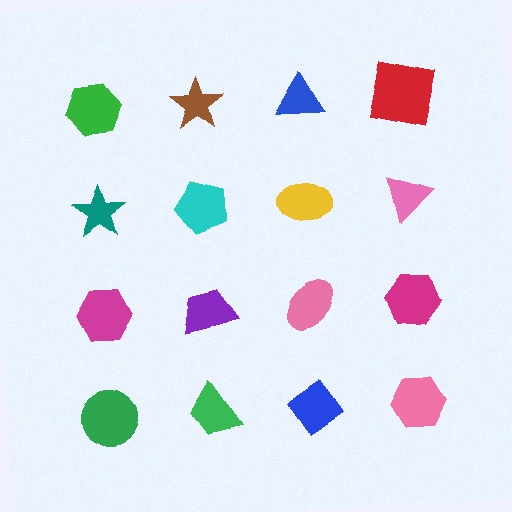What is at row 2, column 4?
A pink triangle.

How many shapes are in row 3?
4 shapes.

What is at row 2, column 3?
A yellow ellipse.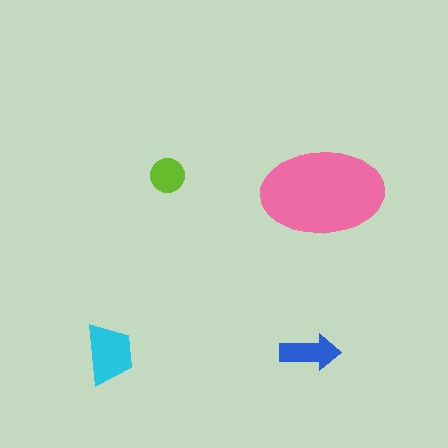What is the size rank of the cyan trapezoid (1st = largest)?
2nd.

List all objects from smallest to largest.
The lime circle, the blue arrow, the cyan trapezoid, the pink ellipse.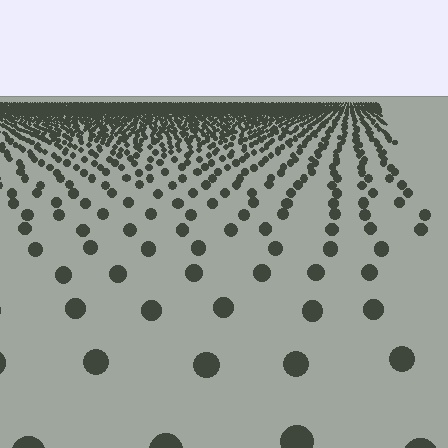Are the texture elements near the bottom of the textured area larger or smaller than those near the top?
Larger. Near the bottom, elements are closer to the viewer and appear at a bigger on-screen size.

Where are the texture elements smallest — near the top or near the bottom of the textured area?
Near the top.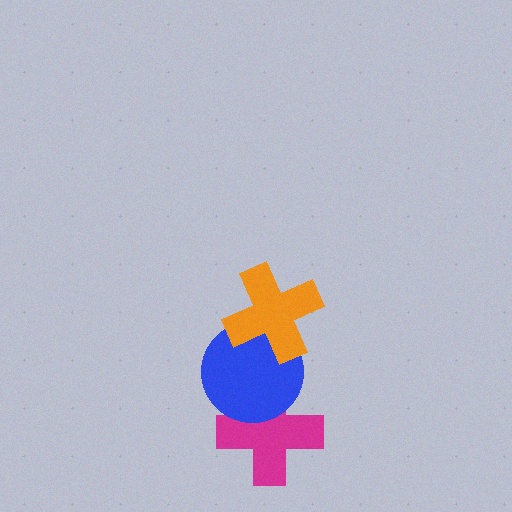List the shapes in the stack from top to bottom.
From top to bottom: the orange cross, the blue circle, the magenta cross.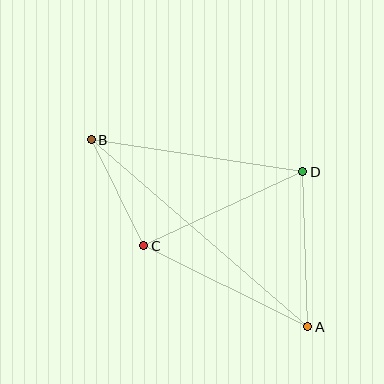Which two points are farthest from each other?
Points A and B are farthest from each other.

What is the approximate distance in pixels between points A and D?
The distance between A and D is approximately 155 pixels.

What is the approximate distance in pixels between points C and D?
The distance between C and D is approximately 175 pixels.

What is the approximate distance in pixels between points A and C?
The distance between A and C is approximately 183 pixels.